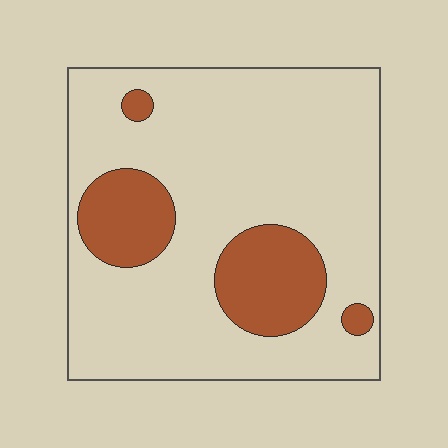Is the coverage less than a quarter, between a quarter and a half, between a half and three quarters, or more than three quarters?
Less than a quarter.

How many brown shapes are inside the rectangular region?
4.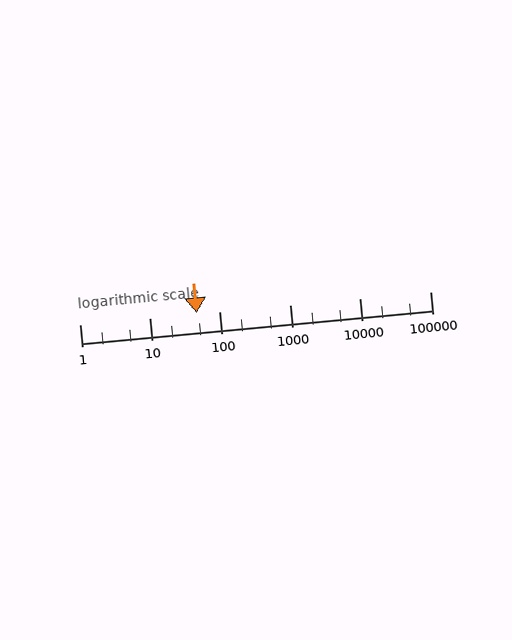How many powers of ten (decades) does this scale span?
The scale spans 5 decades, from 1 to 100000.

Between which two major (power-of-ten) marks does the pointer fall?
The pointer is between 10 and 100.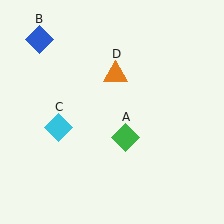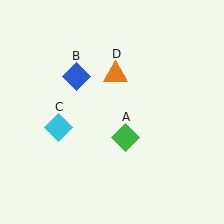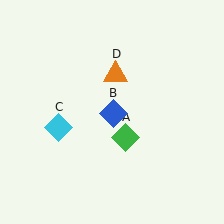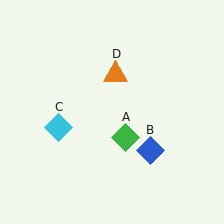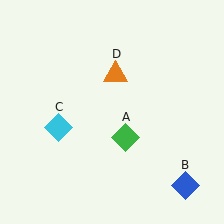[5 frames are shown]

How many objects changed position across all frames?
1 object changed position: blue diamond (object B).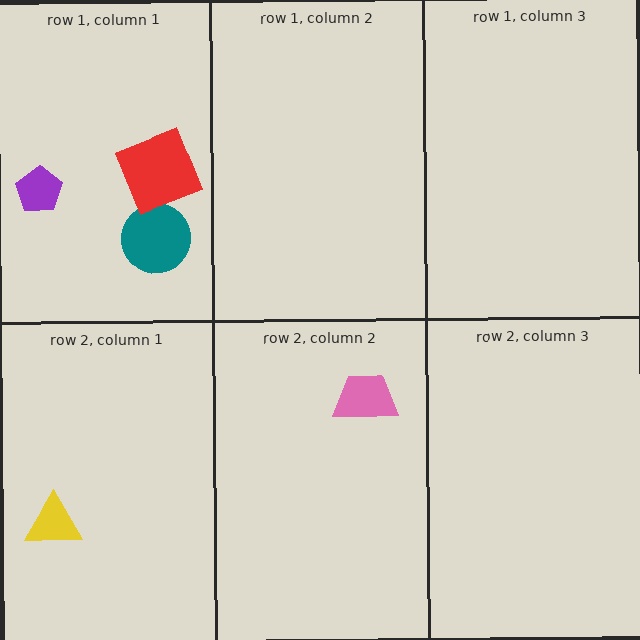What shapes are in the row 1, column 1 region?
The teal circle, the red square, the purple pentagon.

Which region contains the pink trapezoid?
The row 2, column 2 region.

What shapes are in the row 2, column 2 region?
The pink trapezoid.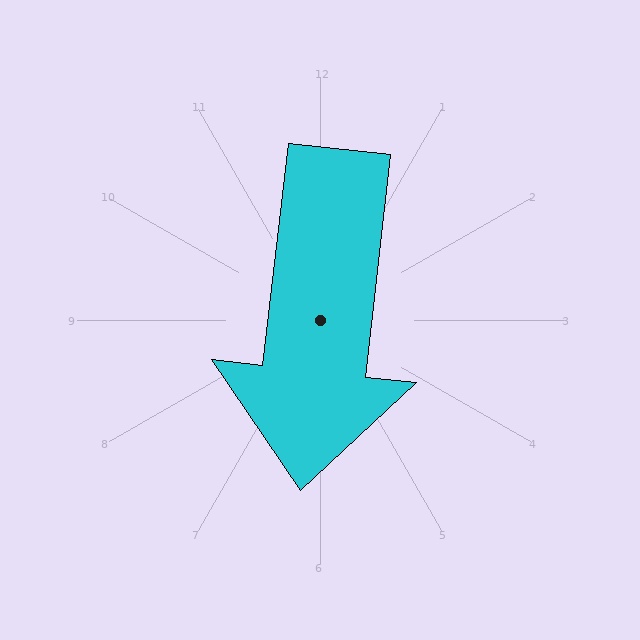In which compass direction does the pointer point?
South.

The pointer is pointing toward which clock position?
Roughly 6 o'clock.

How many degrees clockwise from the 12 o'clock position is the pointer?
Approximately 186 degrees.